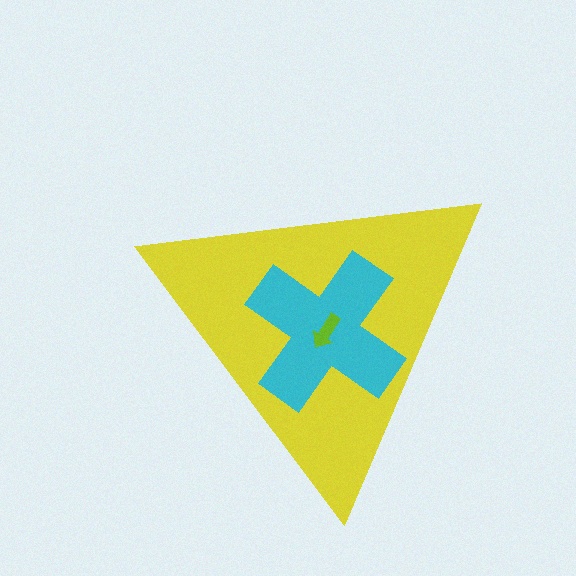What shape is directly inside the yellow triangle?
The cyan cross.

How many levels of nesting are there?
3.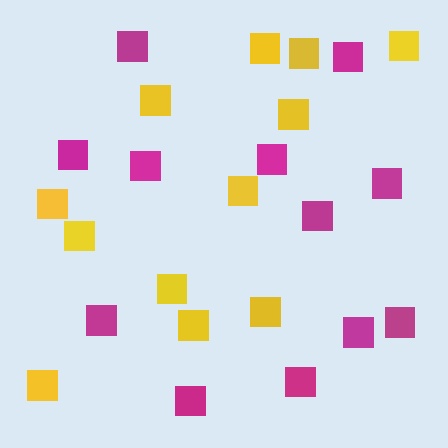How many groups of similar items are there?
There are 2 groups: one group of magenta squares (12) and one group of yellow squares (12).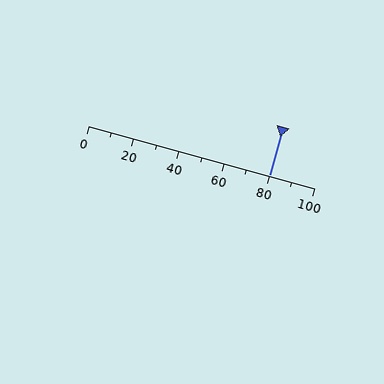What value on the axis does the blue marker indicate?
The marker indicates approximately 80.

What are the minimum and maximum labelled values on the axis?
The axis runs from 0 to 100.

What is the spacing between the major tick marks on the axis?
The major ticks are spaced 20 apart.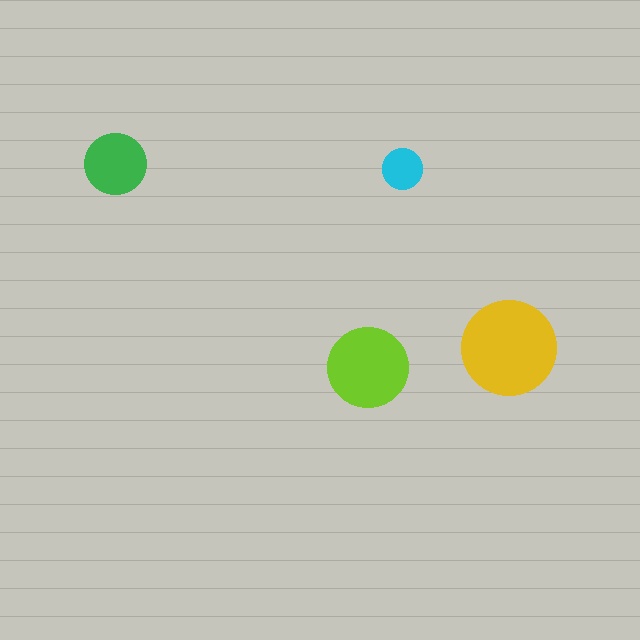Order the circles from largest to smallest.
the yellow one, the lime one, the green one, the cyan one.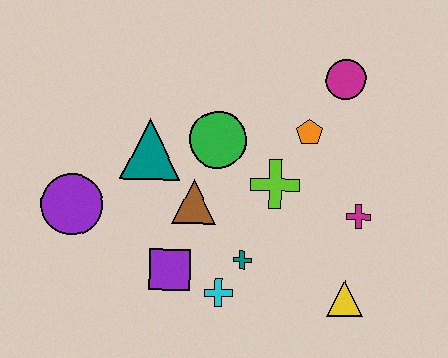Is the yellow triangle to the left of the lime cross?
No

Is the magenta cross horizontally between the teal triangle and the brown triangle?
No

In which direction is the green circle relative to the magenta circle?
The green circle is to the left of the magenta circle.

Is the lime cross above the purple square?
Yes